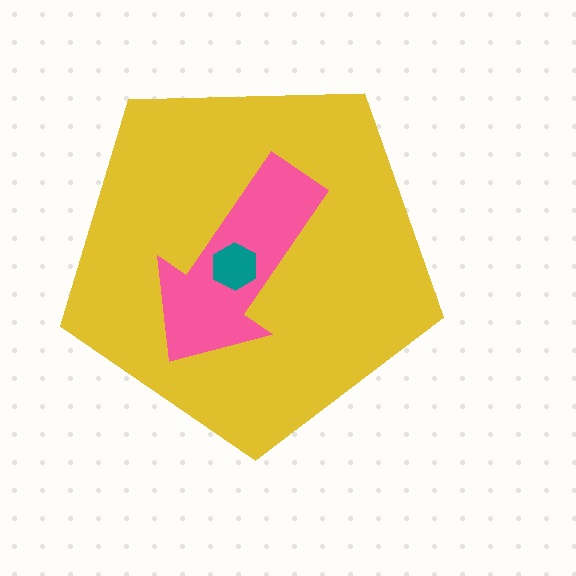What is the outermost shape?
The yellow pentagon.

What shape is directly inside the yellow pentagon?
The pink arrow.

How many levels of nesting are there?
3.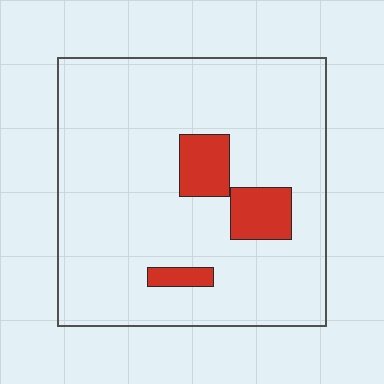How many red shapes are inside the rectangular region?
3.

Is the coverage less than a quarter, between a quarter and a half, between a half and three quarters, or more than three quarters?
Less than a quarter.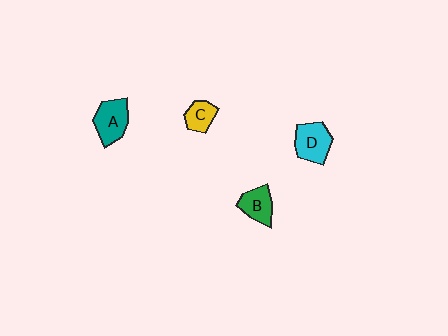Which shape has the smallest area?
Shape C (yellow).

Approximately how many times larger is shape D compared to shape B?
Approximately 1.3 times.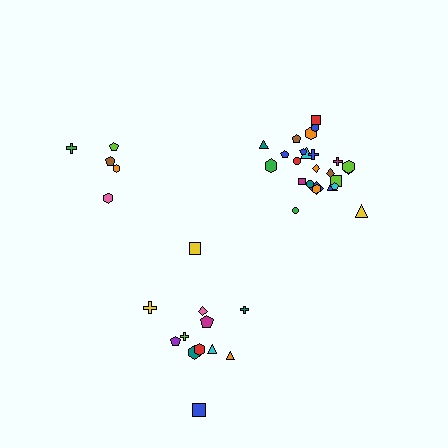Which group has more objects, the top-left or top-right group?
The top-right group.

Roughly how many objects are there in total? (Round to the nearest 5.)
Roughly 40 objects in total.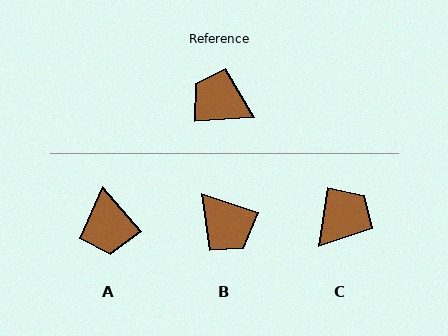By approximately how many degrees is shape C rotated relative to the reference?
Approximately 102 degrees clockwise.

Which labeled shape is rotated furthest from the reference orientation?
B, about 158 degrees away.